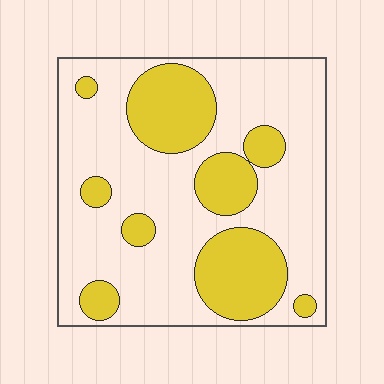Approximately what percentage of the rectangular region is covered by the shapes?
Approximately 30%.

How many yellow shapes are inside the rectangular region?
9.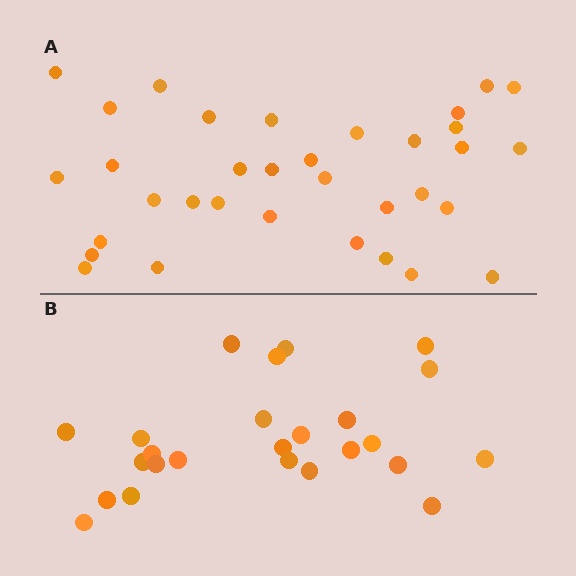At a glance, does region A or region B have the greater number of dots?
Region A (the top region) has more dots.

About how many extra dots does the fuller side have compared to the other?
Region A has roughly 8 or so more dots than region B.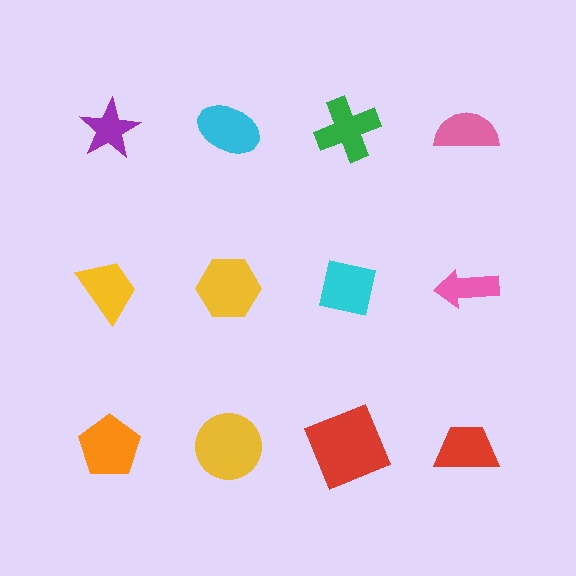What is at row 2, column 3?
A cyan square.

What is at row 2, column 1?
A yellow trapezoid.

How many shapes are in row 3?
4 shapes.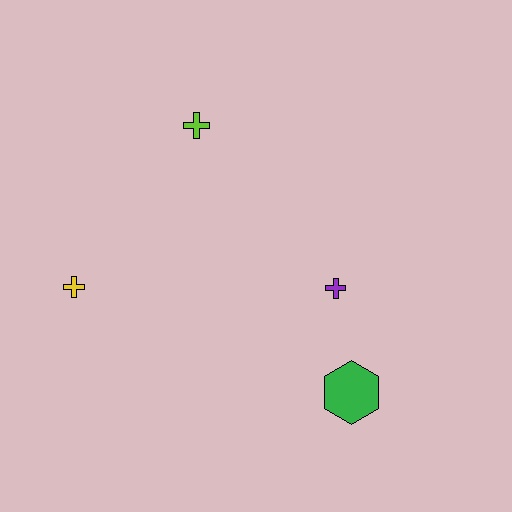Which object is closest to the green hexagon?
The purple cross is closest to the green hexagon.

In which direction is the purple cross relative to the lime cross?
The purple cross is below the lime cross.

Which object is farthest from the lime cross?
The green hexagon is farthest from the lime cross.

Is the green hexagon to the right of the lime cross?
Yes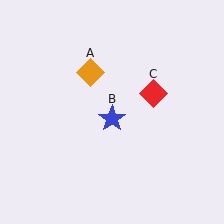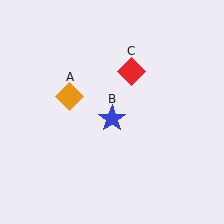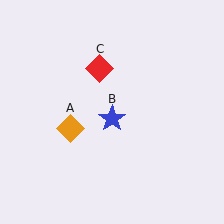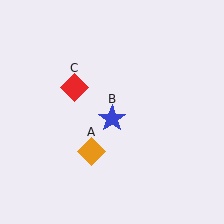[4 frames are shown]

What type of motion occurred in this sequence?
The orange diamond (object A), red diamond (object C) rotated counterclockwise around the center of the scene.